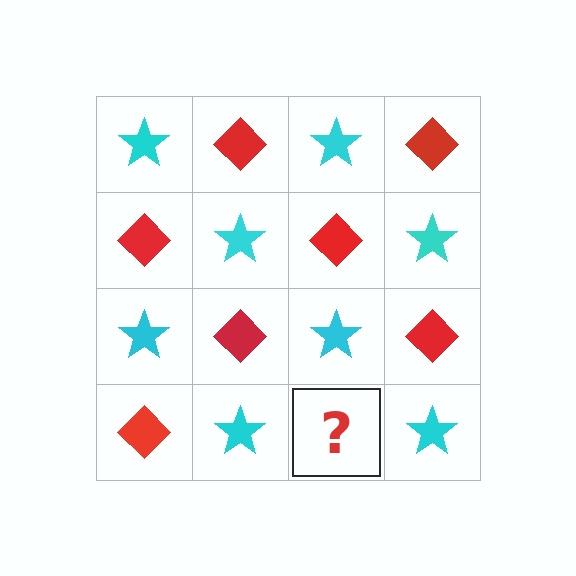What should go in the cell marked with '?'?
The missing cell should contain a red diamond.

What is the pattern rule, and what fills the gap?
The rule is that it alternates cyan star and red diamond in a checkerboard pattern. The gap should be filled with a red diamond.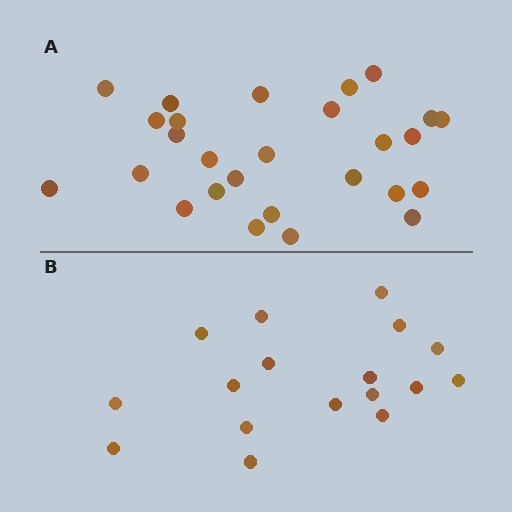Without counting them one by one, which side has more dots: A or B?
Region A (the top region) has more dots.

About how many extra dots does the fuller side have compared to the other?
Region A has roughly 10 or so more dots than region B.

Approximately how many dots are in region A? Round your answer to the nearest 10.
About 30 dots. (The exact count is 27, which rounds to 30.)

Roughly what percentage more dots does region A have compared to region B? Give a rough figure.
About 60% more.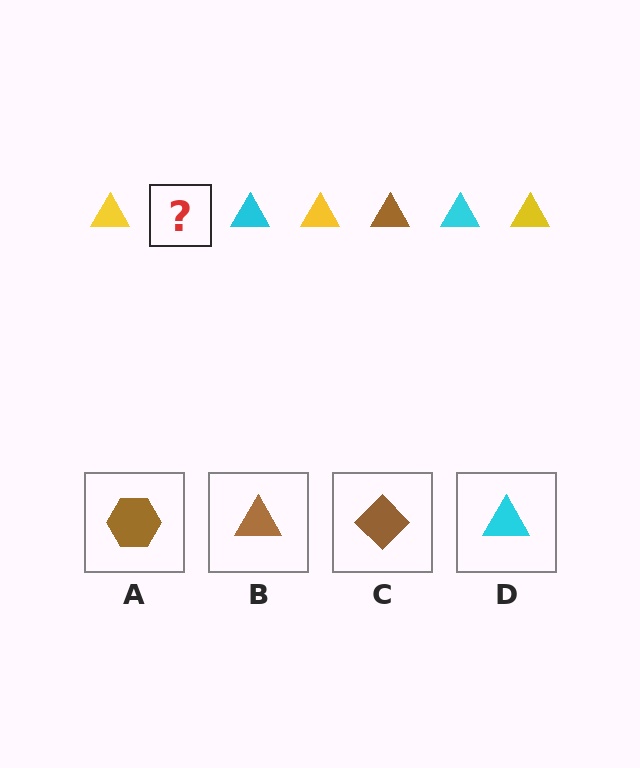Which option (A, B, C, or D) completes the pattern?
B.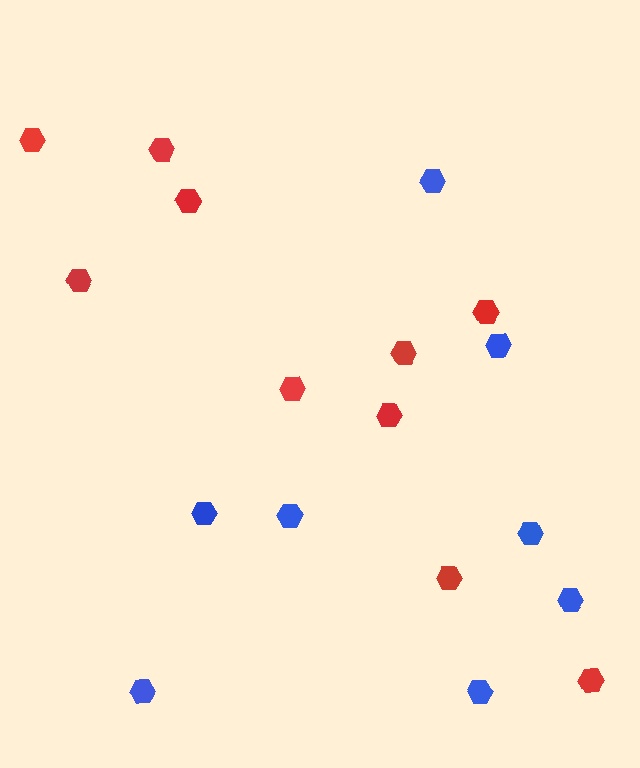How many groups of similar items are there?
There are 2 groups: one group of red hexagons (10) and one group of blue hexagons (8).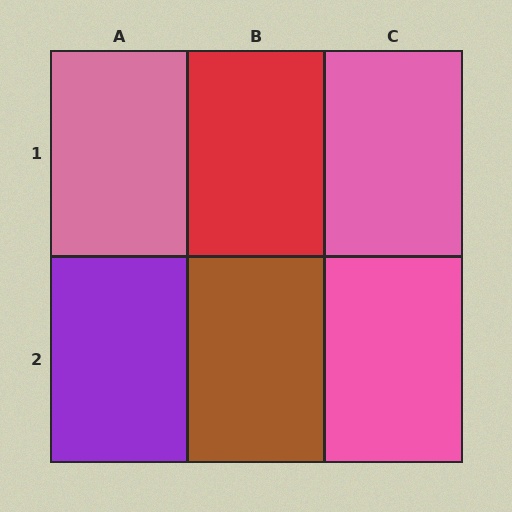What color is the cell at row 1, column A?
Pink.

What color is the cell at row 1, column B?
Red.